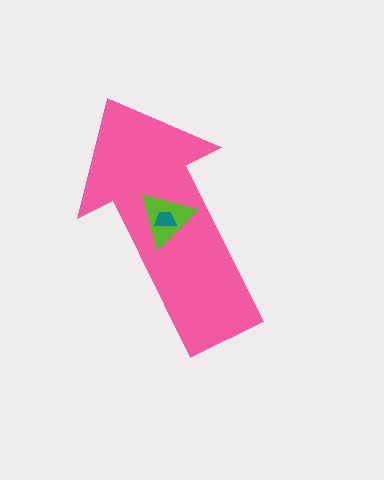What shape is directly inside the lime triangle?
The teal trapezoid.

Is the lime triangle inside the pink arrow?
Yes.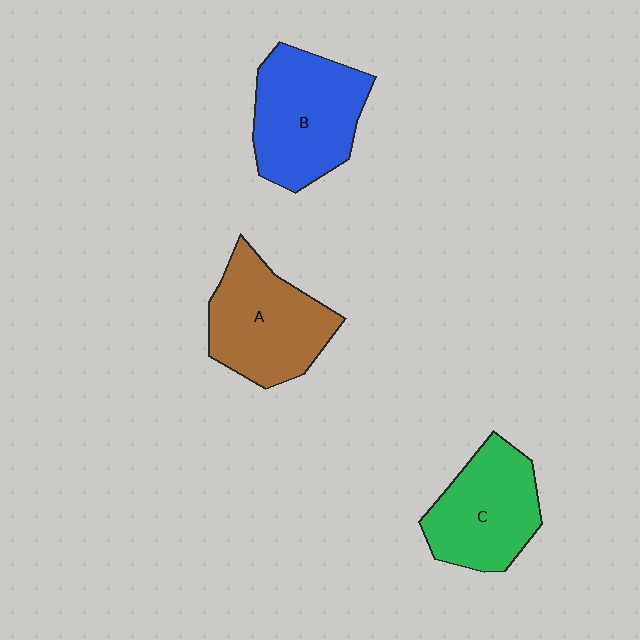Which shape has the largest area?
Shape B (blue).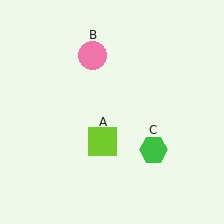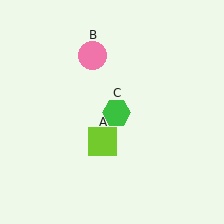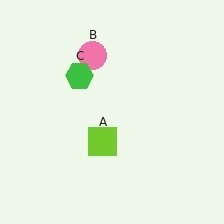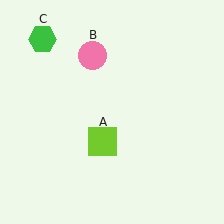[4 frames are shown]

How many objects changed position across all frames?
1 object changed position: green hexagon (object C).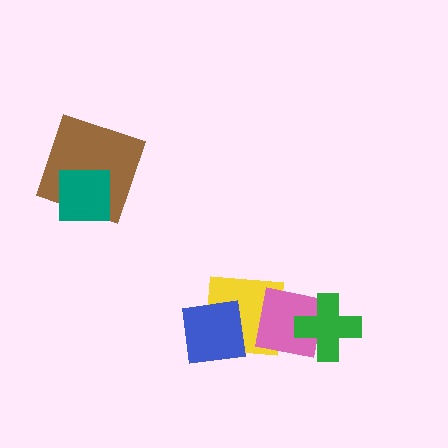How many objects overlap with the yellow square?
2 objects overlap with the yellow square.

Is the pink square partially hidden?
Yes, it is partially covered by another shape.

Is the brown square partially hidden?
Yes, it is partially covered by another shape.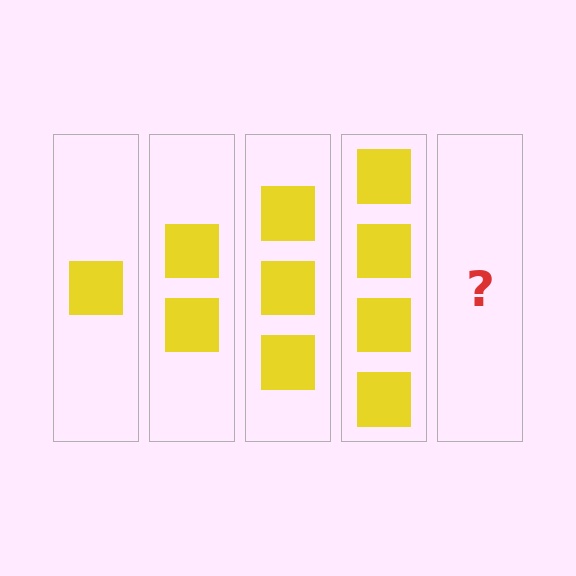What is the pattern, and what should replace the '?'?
The pattern is that each step adds one more square. The '?' should be 5 squares.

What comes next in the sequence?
The next element should be 5 squares.